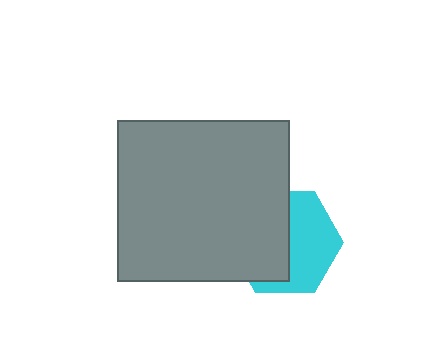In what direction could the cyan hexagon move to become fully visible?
The cyan hexagon could move right. That would shift it out from behind the gray rectangle entirely.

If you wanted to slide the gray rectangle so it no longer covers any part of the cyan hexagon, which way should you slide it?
Slide it left — that is the most direct way to separate the two shapes.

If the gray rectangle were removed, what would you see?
You would see the complete cyan hexagon.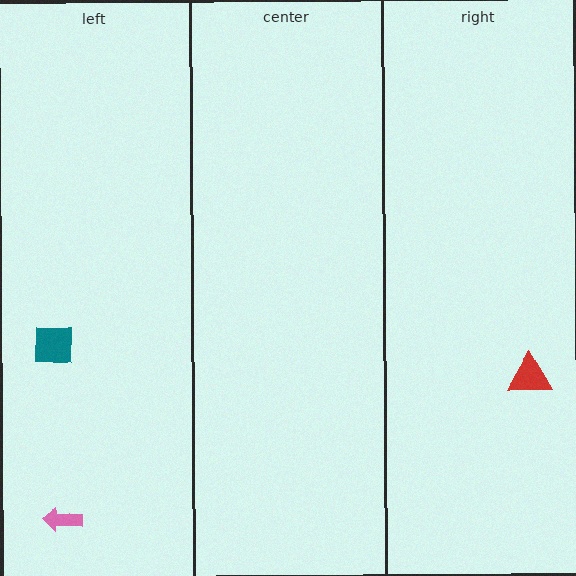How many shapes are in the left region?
2.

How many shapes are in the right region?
1.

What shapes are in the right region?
The red triangle.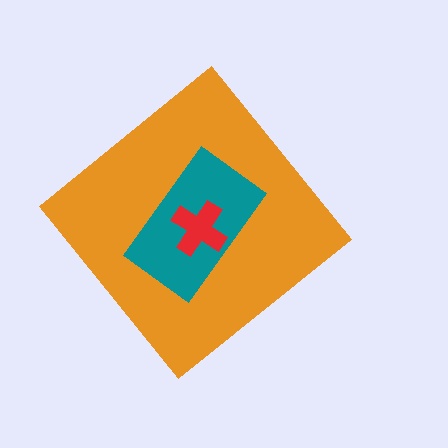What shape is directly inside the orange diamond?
The teal rectangle.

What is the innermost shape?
The red cross.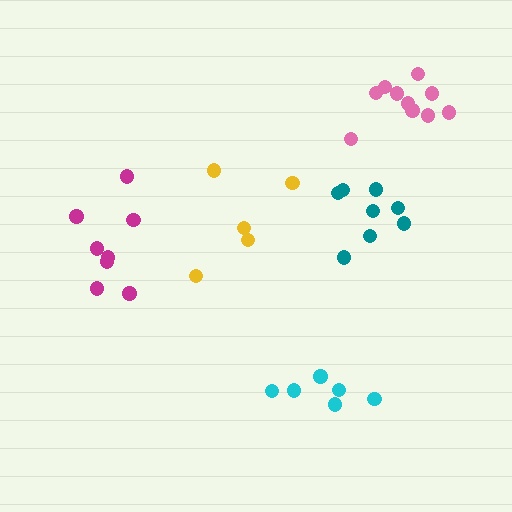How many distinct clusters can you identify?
There are 5 distinct clusters.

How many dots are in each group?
Group 1: 10 dots, Group 2: 5 dots, Group 3: 6 dots, Group 4: 8 dots, Group 5: 8 dots (37 total).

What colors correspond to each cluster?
The clusters are colored: pink, yellow, cyan, teal, magenta.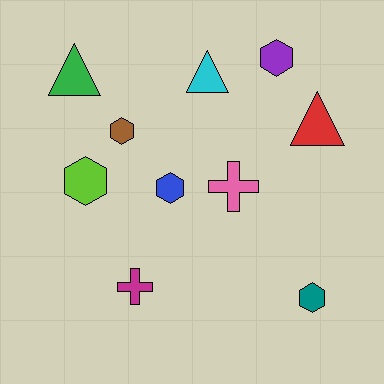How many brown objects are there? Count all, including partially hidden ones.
There is 1 brown object.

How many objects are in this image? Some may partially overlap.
There are 10 objects.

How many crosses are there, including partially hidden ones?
There are 2 crosses.